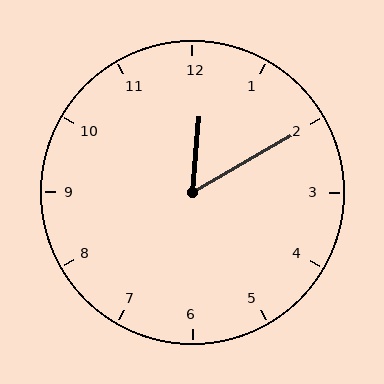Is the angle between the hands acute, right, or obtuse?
It is acute.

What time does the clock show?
12:10.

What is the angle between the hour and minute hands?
Approximately 55 degrees.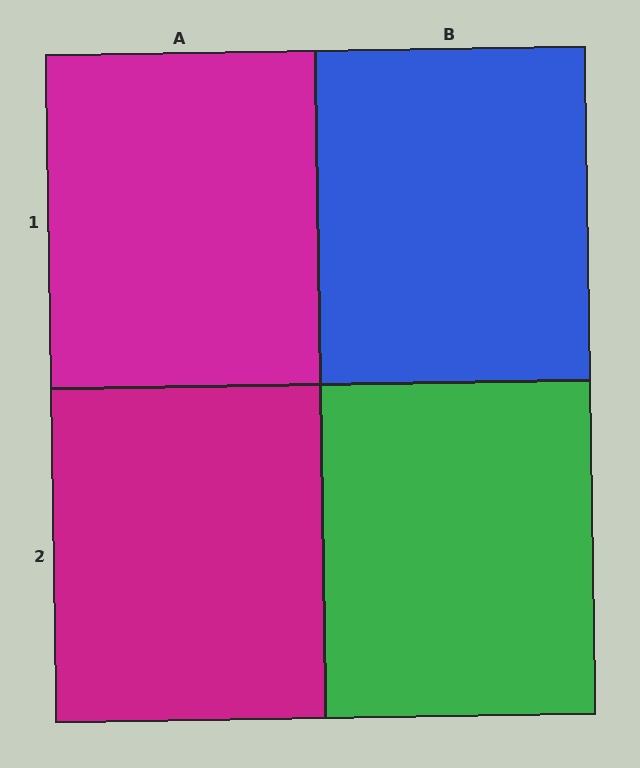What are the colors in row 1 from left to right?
Magenta, blue.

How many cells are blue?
1 cell is blue.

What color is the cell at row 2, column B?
Green.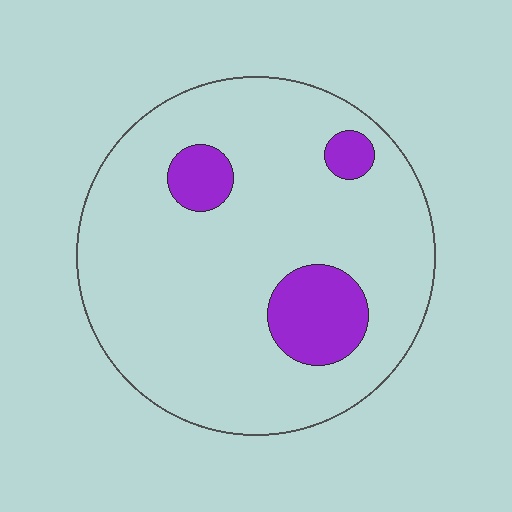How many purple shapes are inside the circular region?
3.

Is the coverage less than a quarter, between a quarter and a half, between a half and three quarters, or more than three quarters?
Less than a quarter.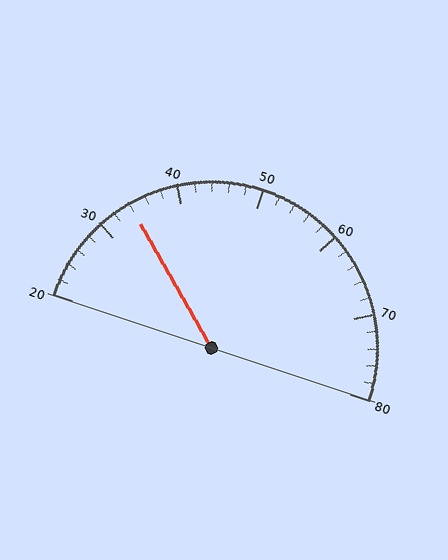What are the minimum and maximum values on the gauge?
The gauge ranges from 20 to 80.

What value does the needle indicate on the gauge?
The needle indicates approximately 34.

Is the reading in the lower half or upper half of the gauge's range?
The reading is in the lower half of the range (20 to 80).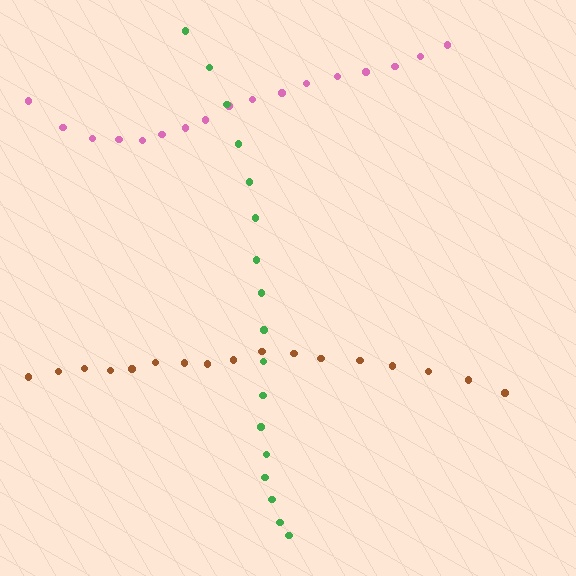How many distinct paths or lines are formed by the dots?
There are 3 distinct paths.